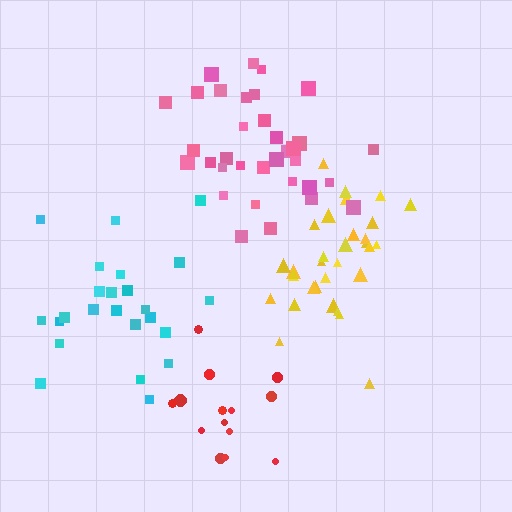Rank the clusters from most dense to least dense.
red, pink, yellow, cyan.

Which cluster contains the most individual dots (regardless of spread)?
Pink (35).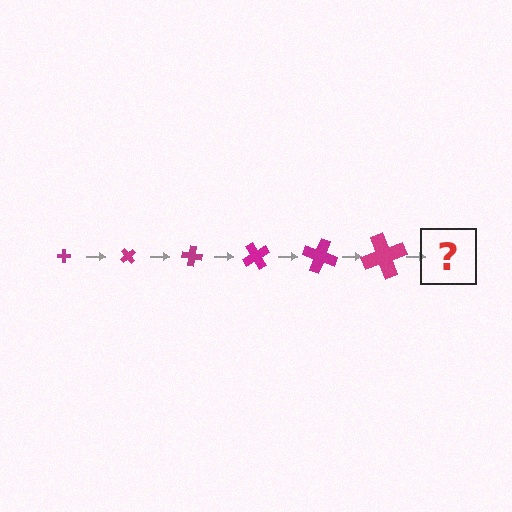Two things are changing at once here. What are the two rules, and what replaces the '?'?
The two rules are that the cross grows larger each step and it rotates 50 degrees each step. The '?' should be a cross, larger than the previous one and rotated 300 degrees from the start.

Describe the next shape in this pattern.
It should be a cross, larger than the previous one and rotated 300 degrees from the start.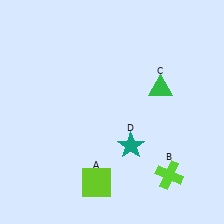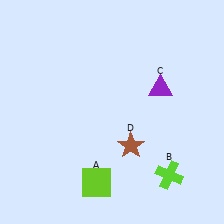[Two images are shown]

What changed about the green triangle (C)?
In Image 1, C is green. In Image 2, it changed to purple.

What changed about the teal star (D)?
In Image 1, D is teal. In Image 2, it changed to brown.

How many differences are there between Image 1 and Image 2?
There are 2 differences between the two images.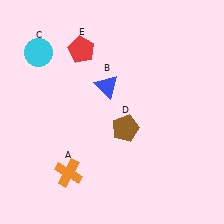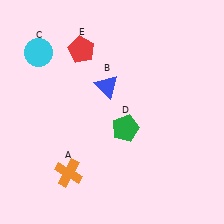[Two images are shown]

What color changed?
The pentagon (D) changed from brown in Image 1 to green in Image 2.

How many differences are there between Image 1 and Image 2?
There is 1 difference between the two images.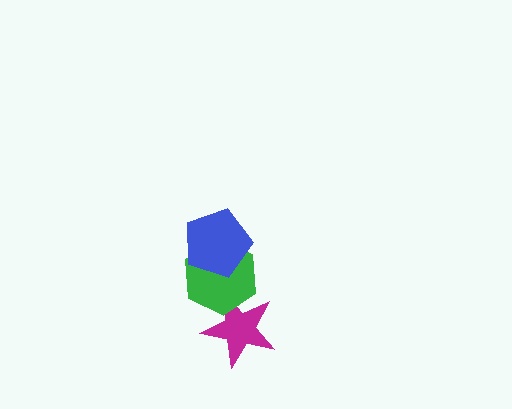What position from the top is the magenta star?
The magenta star is 3rd from the top.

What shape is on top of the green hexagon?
The blue pentagon is on top of the green hexagon.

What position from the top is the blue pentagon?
The blue pentagon is 1st from the top.